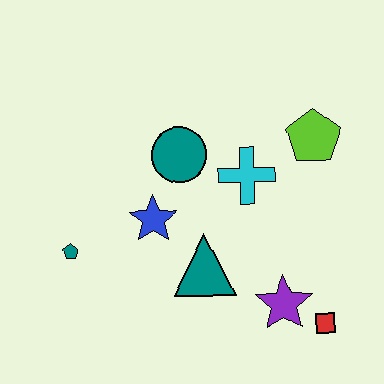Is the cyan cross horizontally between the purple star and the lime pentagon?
No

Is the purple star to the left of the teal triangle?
No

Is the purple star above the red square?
Yes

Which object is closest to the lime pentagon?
The cyan cross is closest to the lime pentagon.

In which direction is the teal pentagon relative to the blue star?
The teal pentagon is to the left of the blue star.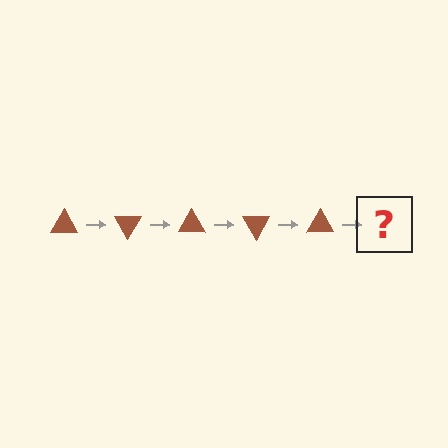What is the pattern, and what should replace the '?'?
The pattern is that the triangle rotates 60 degrees each step. The '?' should be a brown triangle rotated 300 degrees.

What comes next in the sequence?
The next element should be a brown triangle rotated 300 degrees.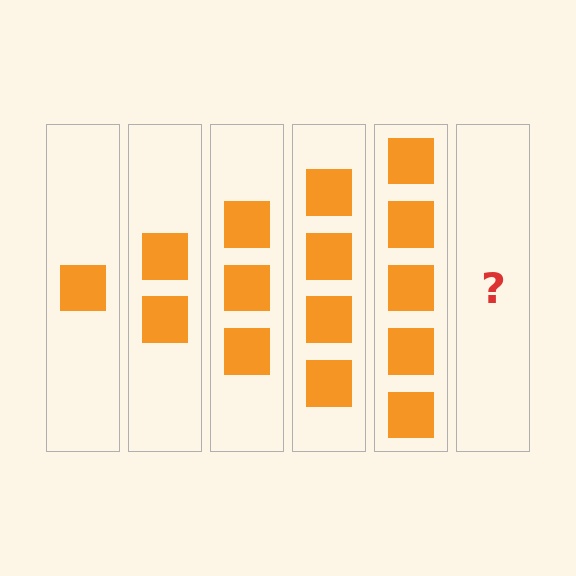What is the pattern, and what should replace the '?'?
The pattern is that each step adds one more square. The '?' should be 6 squares.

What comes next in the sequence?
The next element should be 6 squares.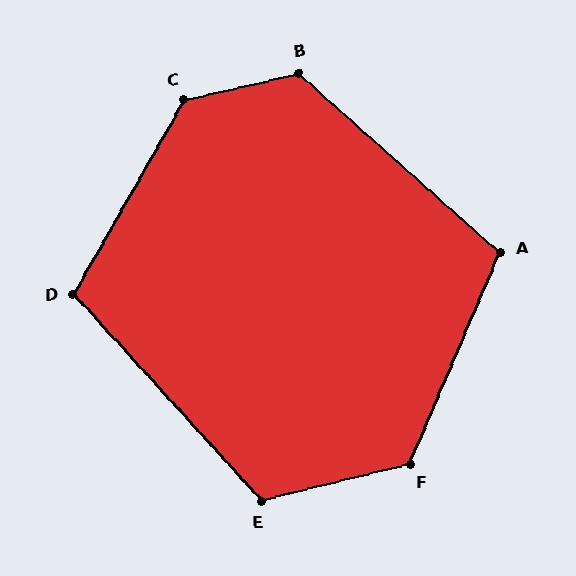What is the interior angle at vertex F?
Approximately 127 degrees (obtuse).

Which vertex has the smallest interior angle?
D, at approximately 108 degrees.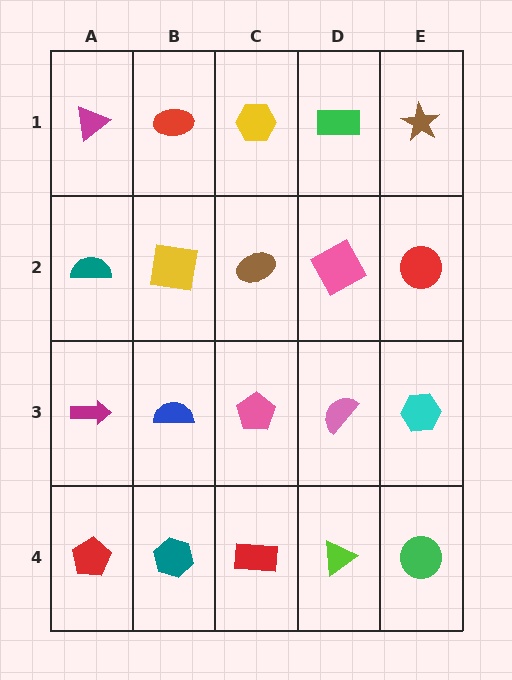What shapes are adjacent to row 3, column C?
A brown ellipse (row 2, column C), a red rectangle (row 4, column C), a blue semicircle (row 3, column B), a pink semicircle (row 3, column D).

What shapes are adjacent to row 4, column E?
A cyan hexagon (row 3, column E), a lime triangle (row 4, column D).